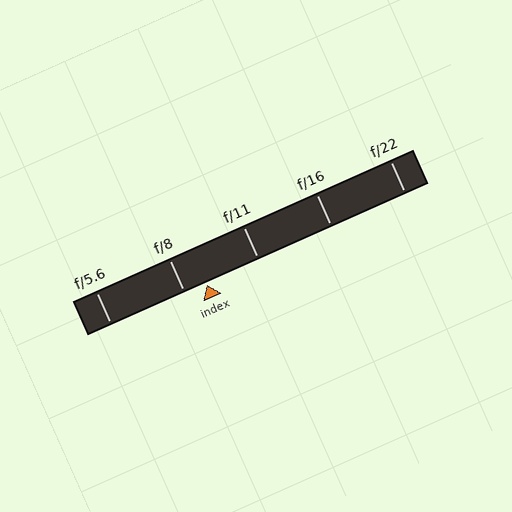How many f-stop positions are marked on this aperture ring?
There are 5 f-stop positions marked.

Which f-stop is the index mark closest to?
The index mark is closest to f/8.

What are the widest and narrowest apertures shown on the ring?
The widest aperture shown is f/5.6 and the narrowest is f/22.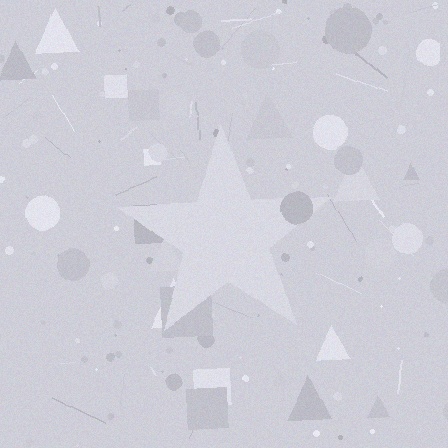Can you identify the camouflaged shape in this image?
The camouflaged shape is a star.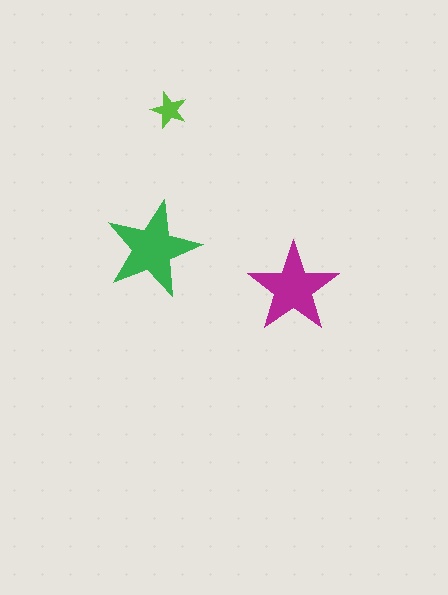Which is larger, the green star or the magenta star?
The green one.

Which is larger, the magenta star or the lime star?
The magenta one.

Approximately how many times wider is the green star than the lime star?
About 2.5 times wider.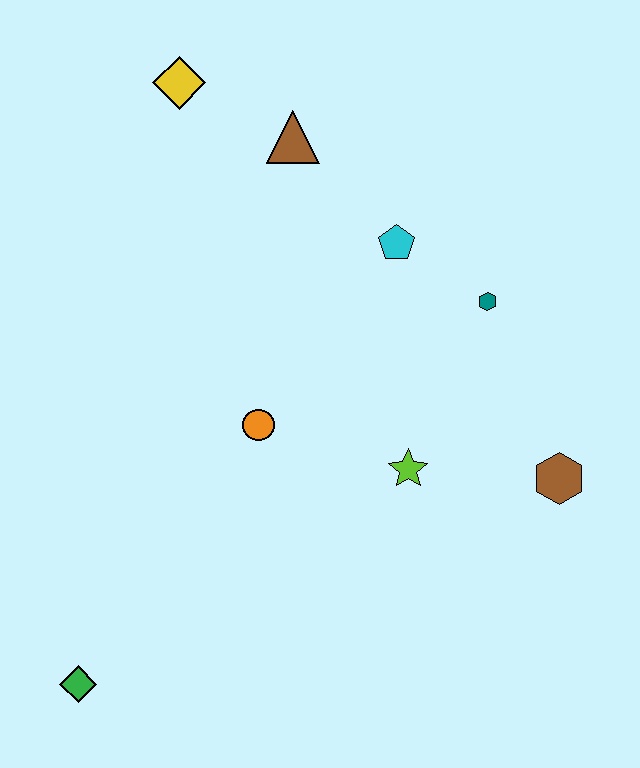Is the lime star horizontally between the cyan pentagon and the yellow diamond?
No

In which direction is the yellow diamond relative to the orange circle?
The yellow diamond is above the orange circle.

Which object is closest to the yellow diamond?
The brown triangle is closest to the yellow diamond.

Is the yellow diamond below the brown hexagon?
No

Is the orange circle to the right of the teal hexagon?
No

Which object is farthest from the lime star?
The yellow diamond is farthest from the lime star.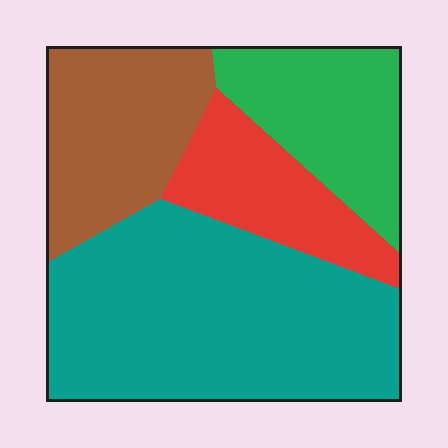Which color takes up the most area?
Teal, at roughly 45%.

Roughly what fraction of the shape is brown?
Brown takes up about one fifth (1/5) of the shape.